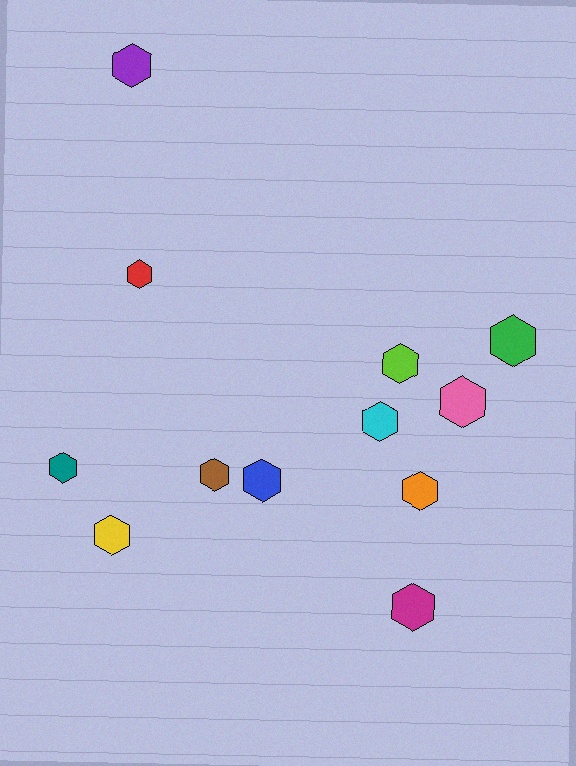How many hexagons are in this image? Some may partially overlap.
There are 12 hexagons.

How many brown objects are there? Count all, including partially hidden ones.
There is 1 brown object.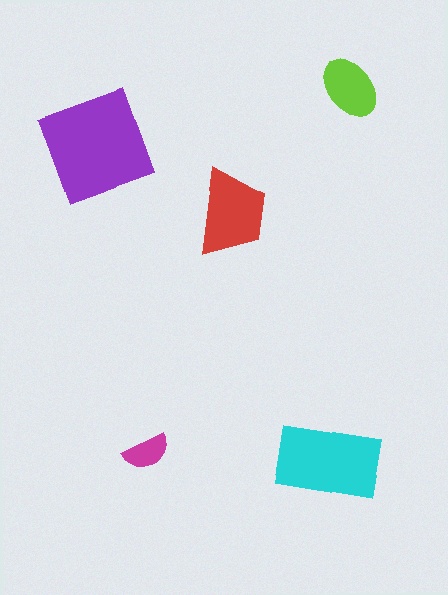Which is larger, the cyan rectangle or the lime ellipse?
The cyan rectangle.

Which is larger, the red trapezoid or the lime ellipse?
The red trapezoid.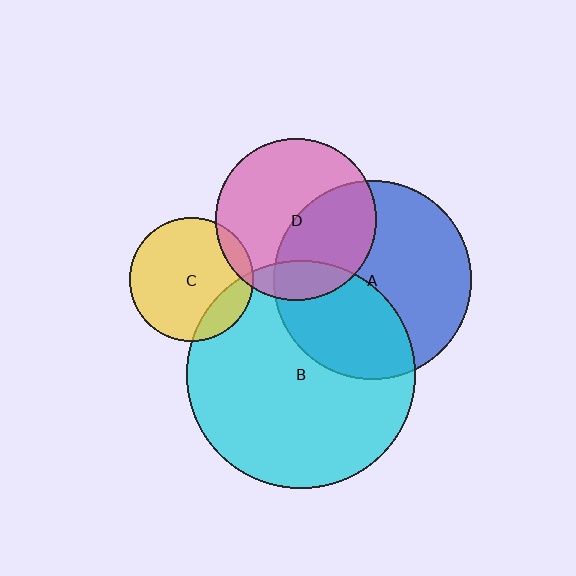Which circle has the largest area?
Circle B (cyan).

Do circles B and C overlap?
Yes.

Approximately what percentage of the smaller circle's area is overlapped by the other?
Approximately 15%.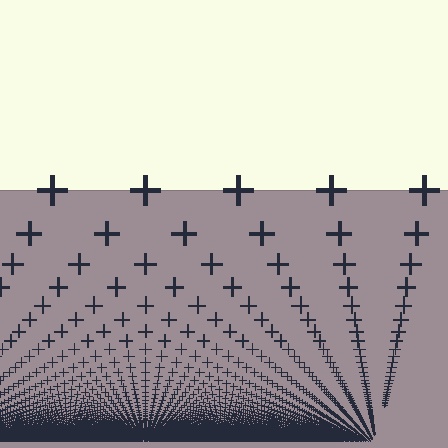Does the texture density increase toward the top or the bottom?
Density increases toward the bottom.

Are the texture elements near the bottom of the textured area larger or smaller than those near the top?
Smaller. The gradient is inverted — elements near the bottom are smaller and denser.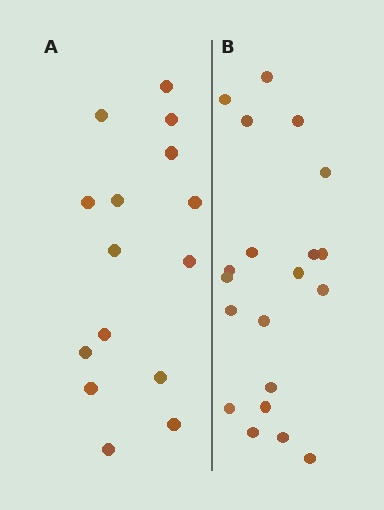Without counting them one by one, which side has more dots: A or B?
Region B (the right region) has more dots.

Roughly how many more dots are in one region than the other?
Region B has about 5 more dots than region A.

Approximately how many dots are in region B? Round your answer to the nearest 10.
About 20 dots.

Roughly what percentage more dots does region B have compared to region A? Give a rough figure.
About 35% more.